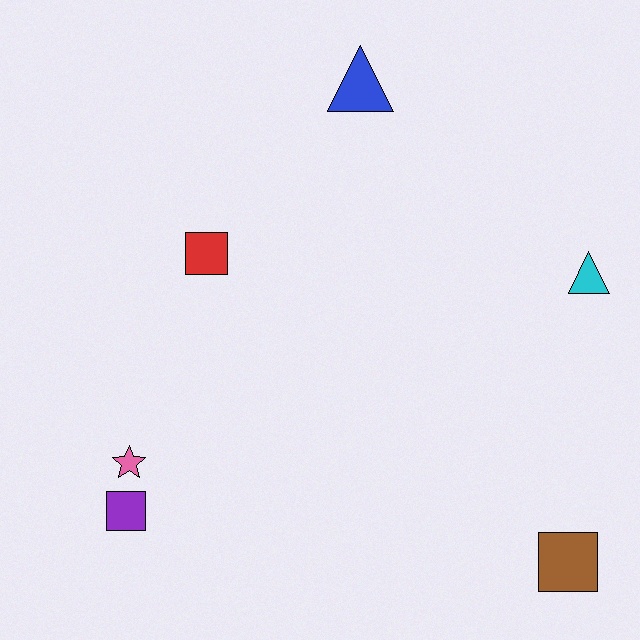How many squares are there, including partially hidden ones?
There are 3 squares.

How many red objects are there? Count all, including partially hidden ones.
There is 1 red object.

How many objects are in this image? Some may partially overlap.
There are 6 objects.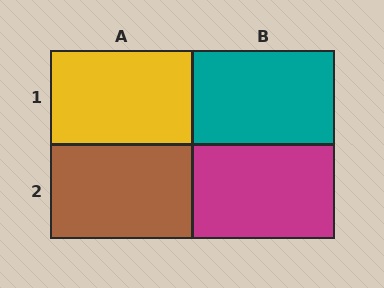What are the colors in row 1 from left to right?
Yellow, teal.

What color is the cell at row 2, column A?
Brown.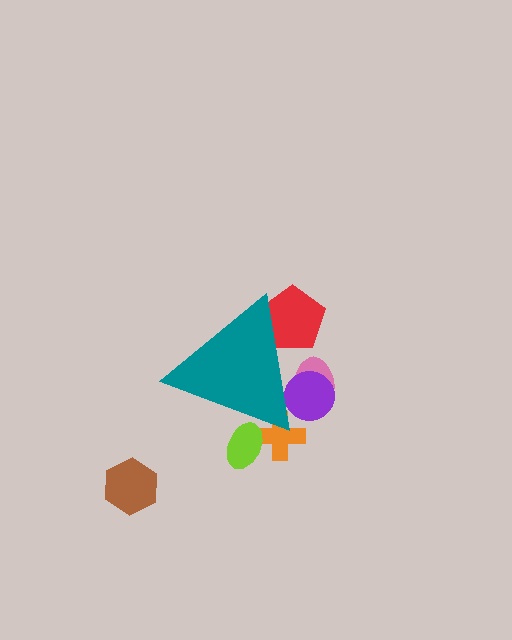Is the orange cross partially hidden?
Yes, the orange cross is partially hidden behind the teal triangle.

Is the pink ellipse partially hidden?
Yes, the pink ellipse is partially hidden behind the teal triangle.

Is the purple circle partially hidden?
Yes, the purple circle is partially hidden behind the teal triangle.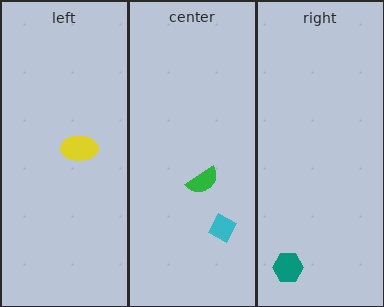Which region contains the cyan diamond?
The center region.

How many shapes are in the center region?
2.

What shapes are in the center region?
The cyan diamond, the green semicircle.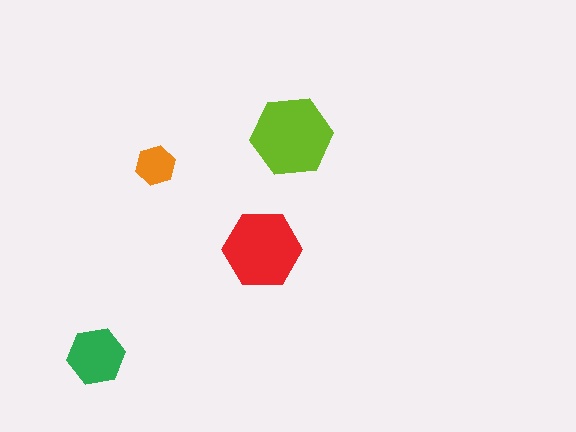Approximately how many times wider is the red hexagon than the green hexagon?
About 1.5 times wider.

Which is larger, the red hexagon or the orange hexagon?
The red one.